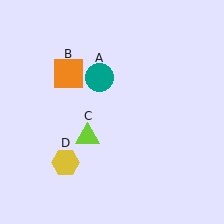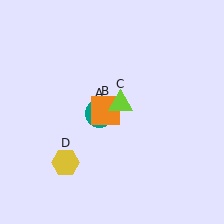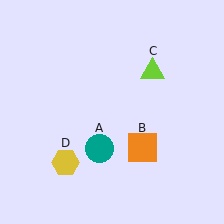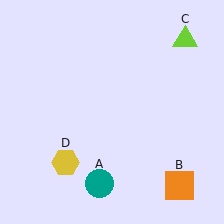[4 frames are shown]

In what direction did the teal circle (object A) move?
The teal circle (object A) moved down.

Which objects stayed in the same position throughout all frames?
Yellow hexagon (object D) remained stationary.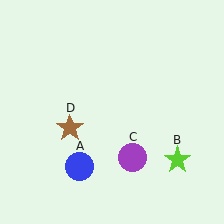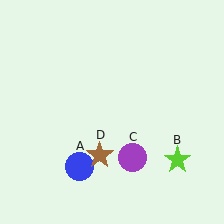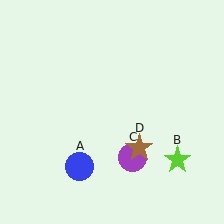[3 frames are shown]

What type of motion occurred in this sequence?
The brown star (object D) rotated counterclockwise around the center of the scene.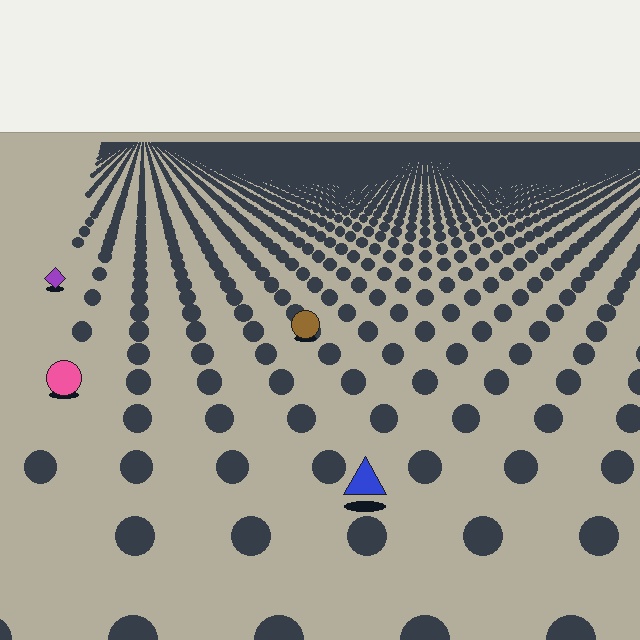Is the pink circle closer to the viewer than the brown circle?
Yes. The pink circle is closer — you can tell from the texture gradient: the ground texture is coarser near it.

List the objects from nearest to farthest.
From nearest to farthest: the blue triangle, the pink circle, the brown circle, the purple diamond.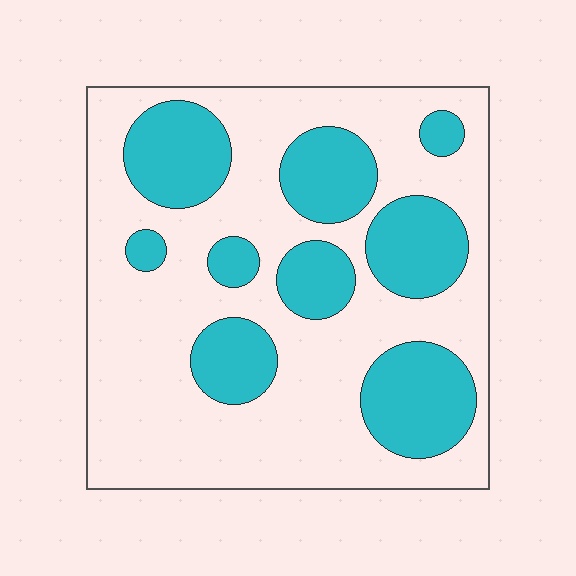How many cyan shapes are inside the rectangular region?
9.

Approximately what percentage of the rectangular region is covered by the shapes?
Approximately 30%.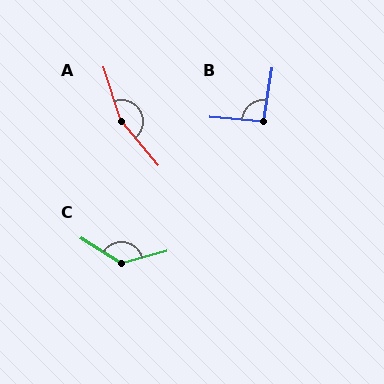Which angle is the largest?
A, at approximately 158 degrees.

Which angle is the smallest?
B, at approximately 95 degrees.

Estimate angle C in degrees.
Approximately 133 degrees.